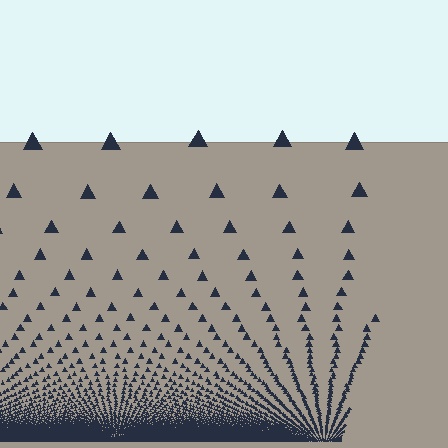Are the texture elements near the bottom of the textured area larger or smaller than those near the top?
Smaller. The gradient is inverted — elements near the bottom are smaller and denser.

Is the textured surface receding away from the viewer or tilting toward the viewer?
The surface appears to tilt toward the viewer. Texture elements get larger and sparser toward the top.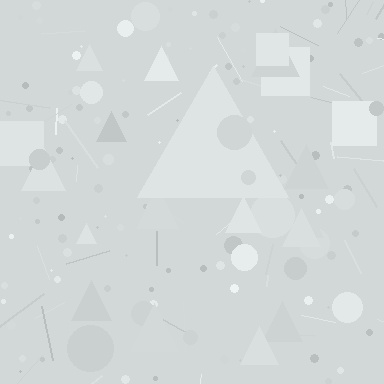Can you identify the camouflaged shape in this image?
The camouflaged shape is a triangle.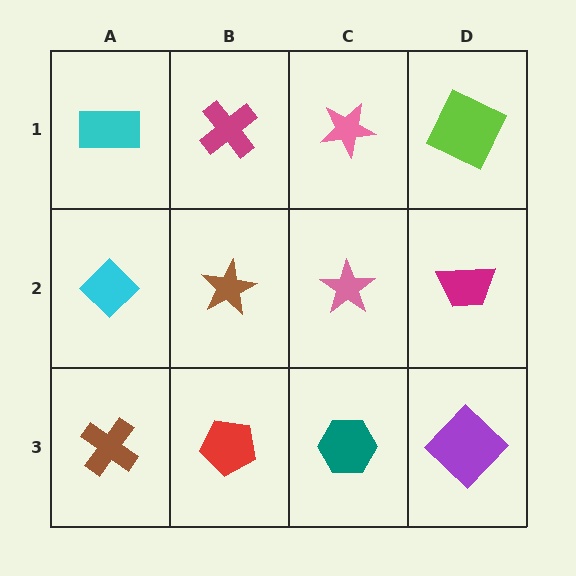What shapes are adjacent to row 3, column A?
A cyan diamond (row 2, column A), a red pentagon (row 3, column B).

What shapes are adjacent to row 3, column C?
A pink star (row 2, column C), a red pentagon (row 3, column B), a purple diamond (row 3, column D).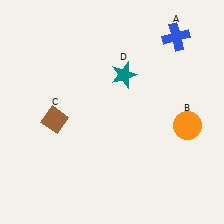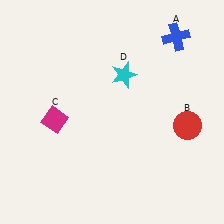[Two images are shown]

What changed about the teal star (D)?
In Image 1, D is teal. In Image 2, it changed to cyan.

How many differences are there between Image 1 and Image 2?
There are 3 differences between the two images.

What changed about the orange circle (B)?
In Image 1, B is orange. In Image 2, it changed to red.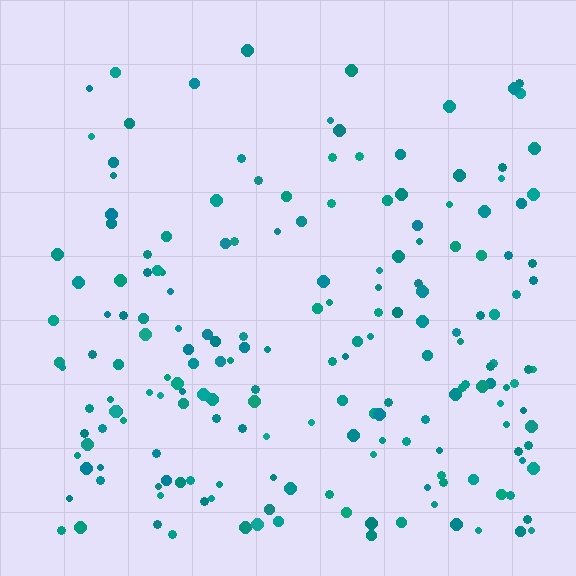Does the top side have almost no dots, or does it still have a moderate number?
Still a moderate number, just noticeably fewer than the bottom.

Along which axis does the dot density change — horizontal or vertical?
Vertical.